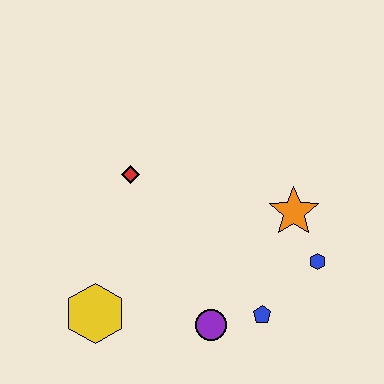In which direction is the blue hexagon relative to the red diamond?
The blue hexagon is to the right of the red diamond.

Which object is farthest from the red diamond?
The blue hexagon is farthest from the red diamond.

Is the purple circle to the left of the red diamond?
No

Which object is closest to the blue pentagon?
The purple circle is closest to the blue pentagon.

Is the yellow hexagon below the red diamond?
Yes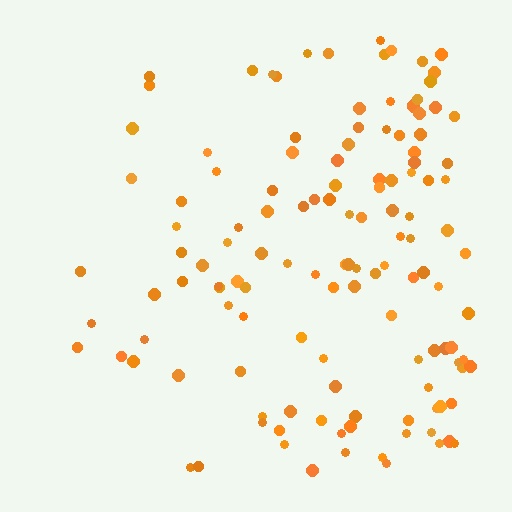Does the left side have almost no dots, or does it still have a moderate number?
Still a moderate number, just noticeably fewer than the right.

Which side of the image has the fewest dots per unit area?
The left.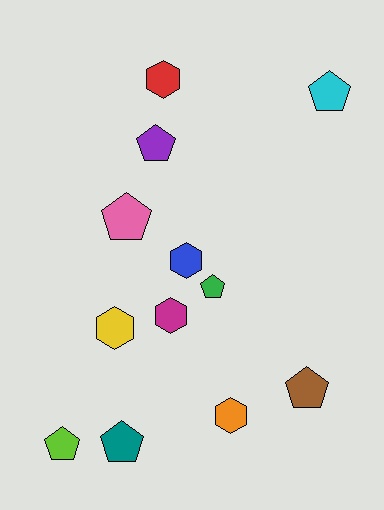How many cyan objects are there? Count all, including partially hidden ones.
There is 1 cyan object.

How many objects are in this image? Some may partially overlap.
There are 12 objects.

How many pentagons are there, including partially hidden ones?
There are 7 pentagons.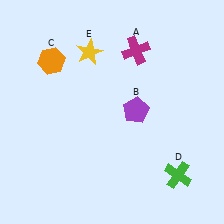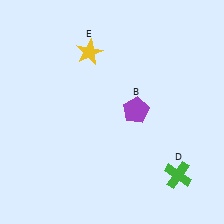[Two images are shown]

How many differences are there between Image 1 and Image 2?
There are 2 differences between the two images.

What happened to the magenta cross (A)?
The magenta cross (A) was removed in Image 2. It was in the top-right area of Image 1.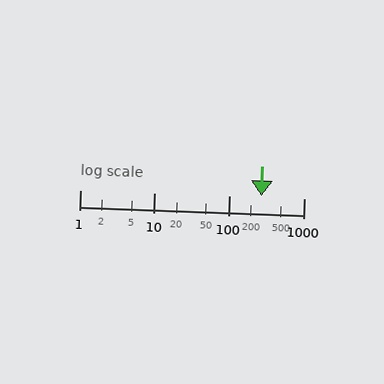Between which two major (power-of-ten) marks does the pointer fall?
The pointer is between 100 and 1000.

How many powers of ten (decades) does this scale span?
The scale spans 3 decades, from 1 to 1000.